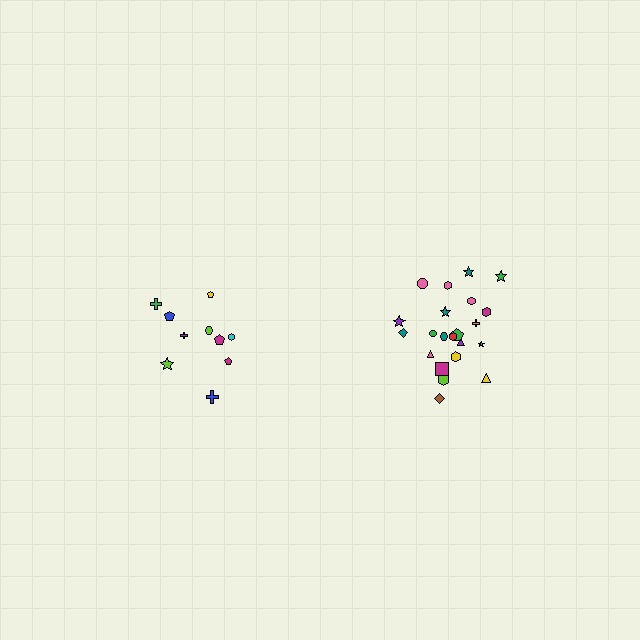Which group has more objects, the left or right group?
The right group.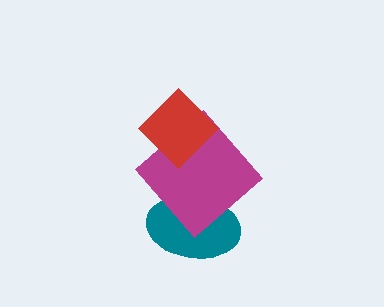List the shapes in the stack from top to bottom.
From top to bottom: the red diamond, the magenta diamond, the teal ellipse.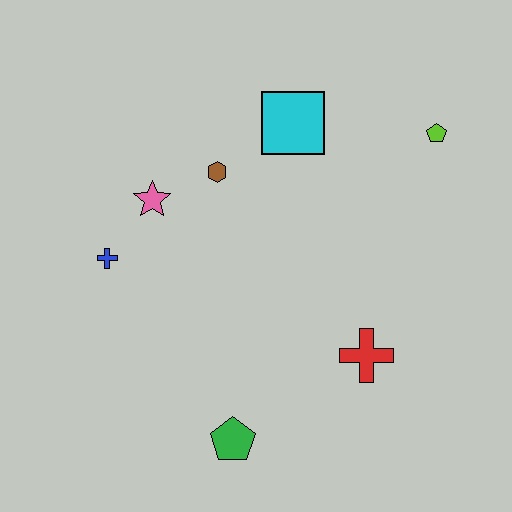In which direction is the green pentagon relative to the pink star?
The green pentagon is below the pink star.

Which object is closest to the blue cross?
The pink star is closest to the blue cross.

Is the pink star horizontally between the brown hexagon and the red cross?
No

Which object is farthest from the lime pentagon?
The green pentagon is farthest from the lime pentagon.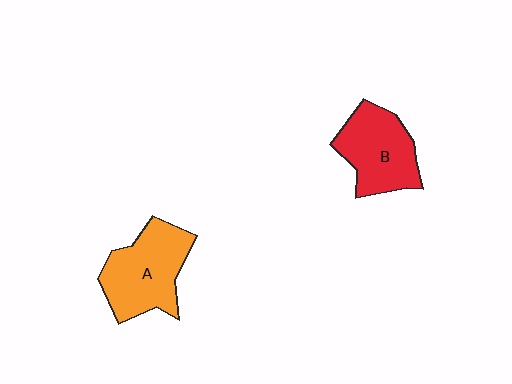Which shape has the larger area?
Shape A (orange).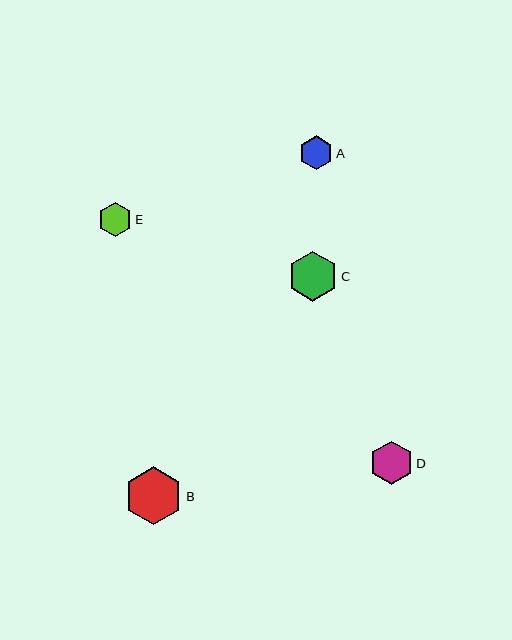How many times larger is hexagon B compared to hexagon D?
Hexagon B is approximately 1.3 times the size of hexagon D.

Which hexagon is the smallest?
Hexagon A is the smallest with a size of approximately 34 pixels.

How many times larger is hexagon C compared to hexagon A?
Hexagon C is approximately 1.5 times the size of hexagon A.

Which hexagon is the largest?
Hexagon B is the largest with a size of approximately 58 pixels.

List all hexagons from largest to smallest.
From largest to smallest: B, C, D, E, A.